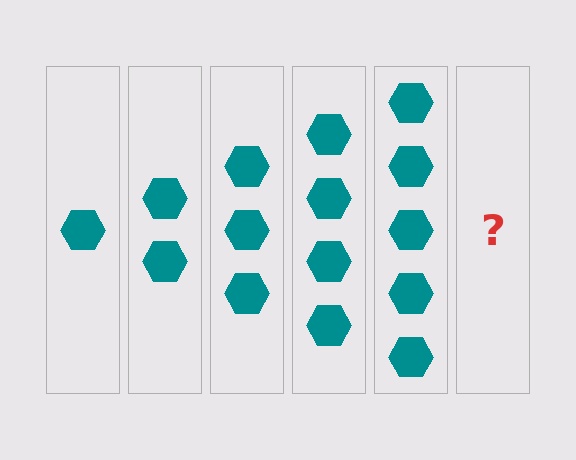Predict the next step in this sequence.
The next step is 6 hexagons.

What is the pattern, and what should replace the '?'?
The pattern is that each step adds one more hexagon. The '?' should be 6 hexagons.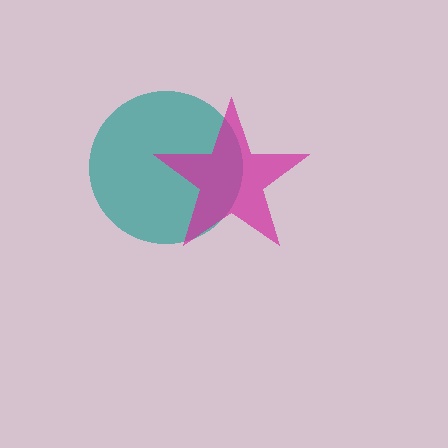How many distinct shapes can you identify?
There are 2 distinct shapes: a teal circle, a magenta star.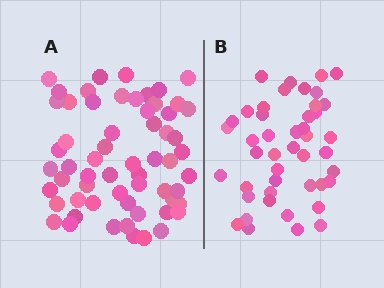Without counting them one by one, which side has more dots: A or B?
Region A (the left region) has more dots.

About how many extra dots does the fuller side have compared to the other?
Region A has approximately 15 more dots than region B.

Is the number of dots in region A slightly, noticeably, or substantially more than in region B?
Region A has noticeably more, but not dramatically so. The ratio is roughly 1.3 to 1.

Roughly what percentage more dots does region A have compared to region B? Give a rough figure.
About 35% more.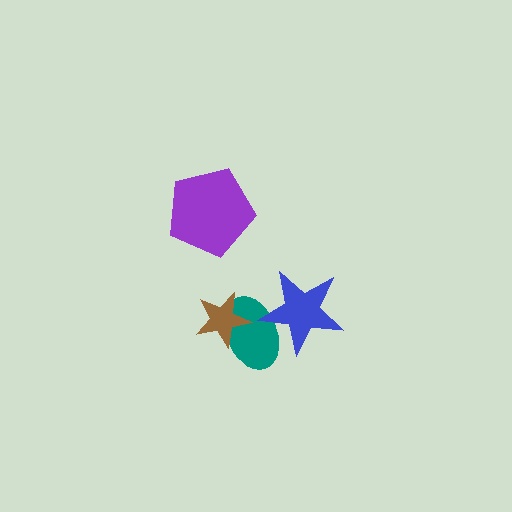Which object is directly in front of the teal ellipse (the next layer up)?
The brown star is directly in front of the teal ellipse.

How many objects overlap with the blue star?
1 object overlaps with the blue star.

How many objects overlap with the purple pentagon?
0 objects overlap with the purple pentagon.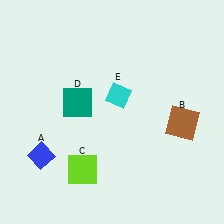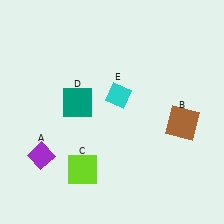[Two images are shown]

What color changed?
The diamond (A) changed from blue in Image 1 to purple in Image 2.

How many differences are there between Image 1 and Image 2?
There is 1 difference between the two images.